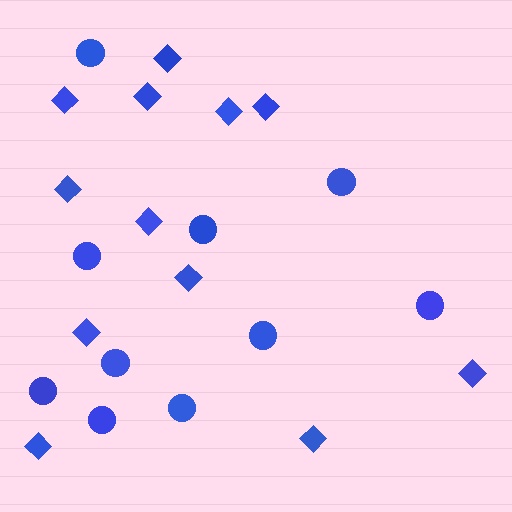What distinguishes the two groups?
There are 2 groups: one group of diamonds (12) and one group of circles (10).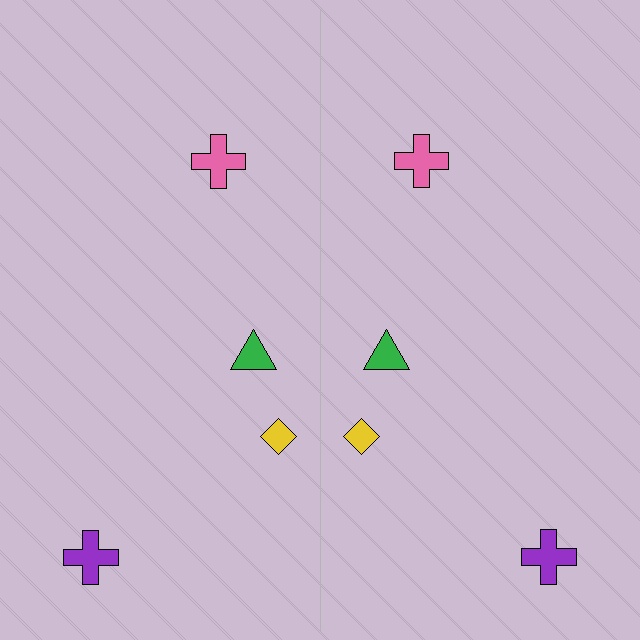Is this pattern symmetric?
Yes, this pattern has bilateral (reflection) symmetry.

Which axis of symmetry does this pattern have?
The pattern has a vertical axis of symmetry running through the center of the image.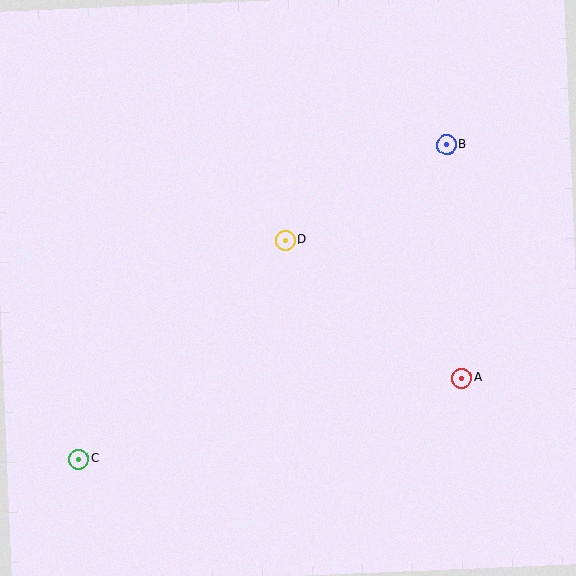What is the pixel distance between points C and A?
The distance between C and A is 391 pixels.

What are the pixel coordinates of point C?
Point C is at (79, 459).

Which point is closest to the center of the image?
Point D at (285, 240) is closest to the center.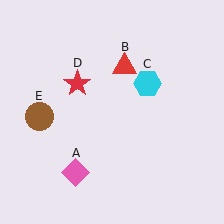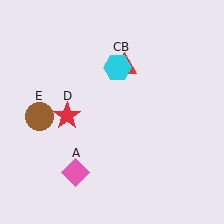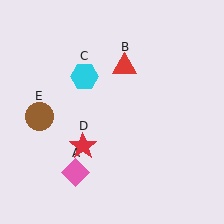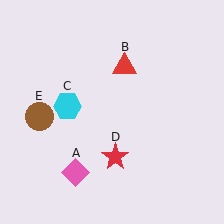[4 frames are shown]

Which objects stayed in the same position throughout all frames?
Pink diamond (object A) and red triangle (object B) and brown circle (object E) remained stationary.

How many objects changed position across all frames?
2 objects changed position: cyan hexagon (object C), red star (object D).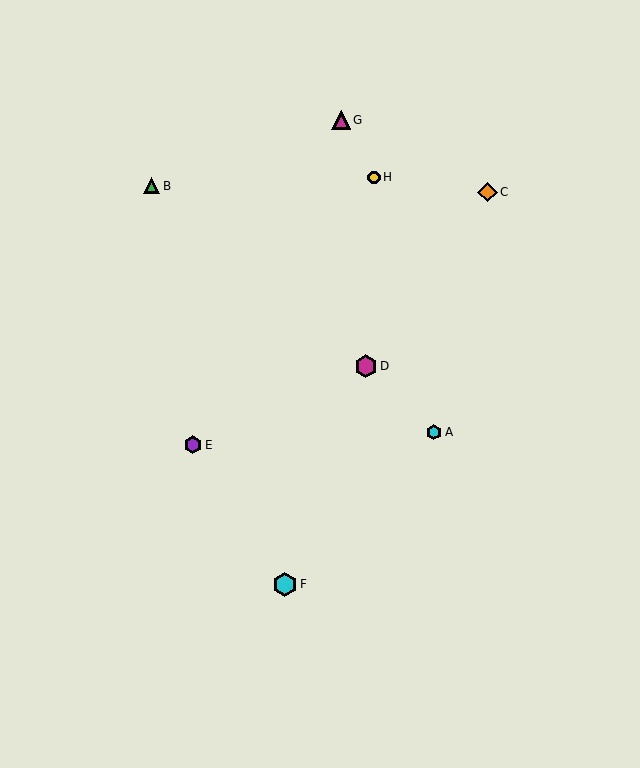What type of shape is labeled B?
Shape B is a green triangle.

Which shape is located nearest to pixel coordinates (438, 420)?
The cyan hexagon (labeled A) at (434, 432) is nearest to that location.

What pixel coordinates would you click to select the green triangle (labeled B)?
Click at (152, 185) to select the green triangle B.